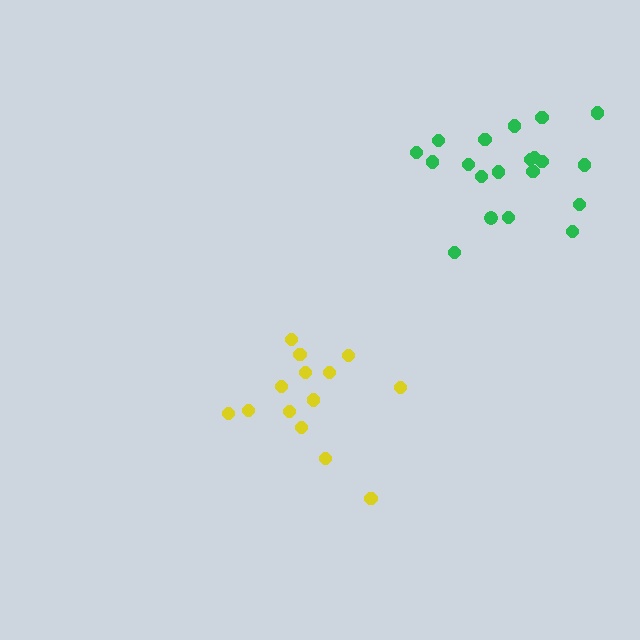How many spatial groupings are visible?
There are 2 spatial groupings.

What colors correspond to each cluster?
The clusters are colored: yellow, green.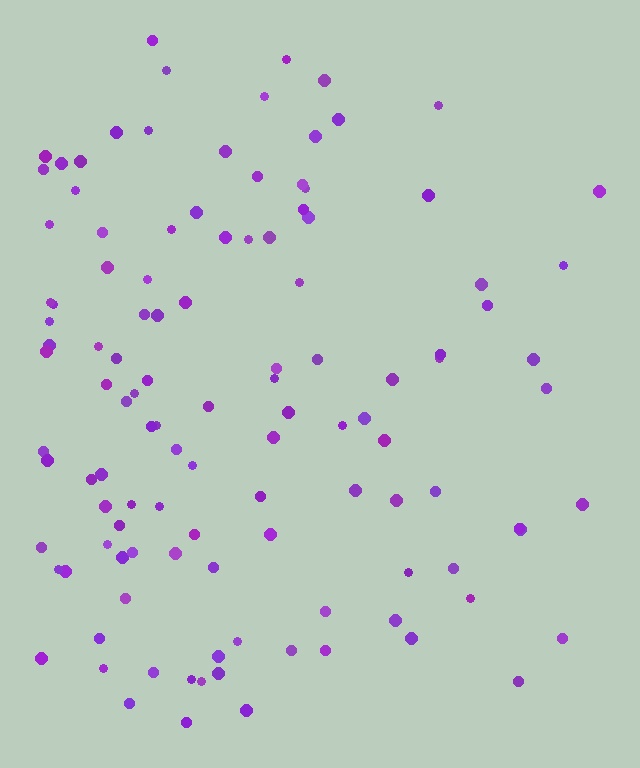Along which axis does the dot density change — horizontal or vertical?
Horizontal.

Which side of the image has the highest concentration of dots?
The left.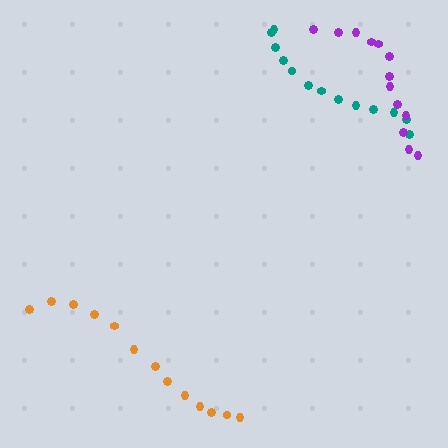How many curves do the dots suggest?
There are 3 distinct paths.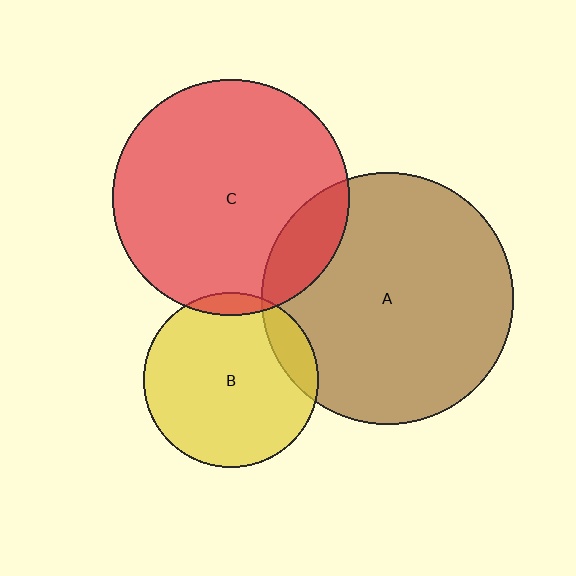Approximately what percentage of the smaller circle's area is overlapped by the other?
Approximately 15%.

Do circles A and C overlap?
Yes.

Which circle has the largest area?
Circle A (brown).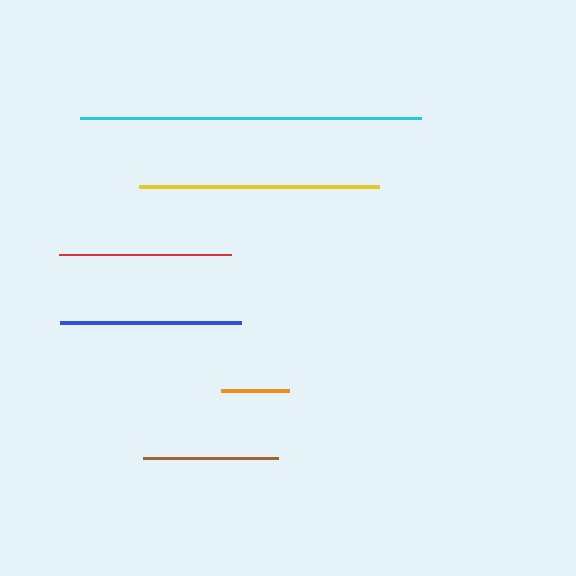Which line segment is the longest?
The cyan line is the longest at approximately 341 pixels.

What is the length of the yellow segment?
The yellow segment is approximately 240 pixels long.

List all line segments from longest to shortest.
From longest to shortest: cyan, yellow, blue, red, brown, orange.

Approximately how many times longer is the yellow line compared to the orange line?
The yellow line is approximately 3.5 times the length of the orange line.